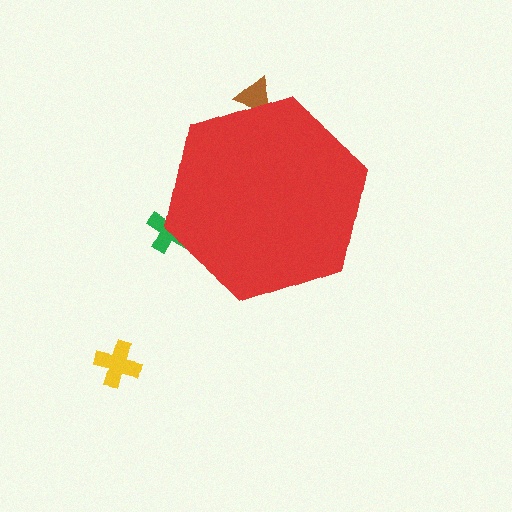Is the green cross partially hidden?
Yes, the green cross is partially hidden behind the red hexagon.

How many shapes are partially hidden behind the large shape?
2 shapes are partially hidden.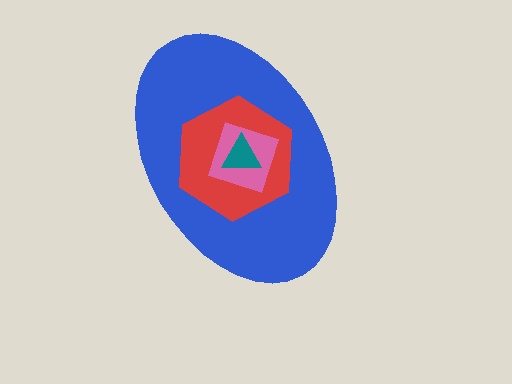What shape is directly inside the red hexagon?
The pink diamond.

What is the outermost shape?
The blue ellipse.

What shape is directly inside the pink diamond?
The teal triangle.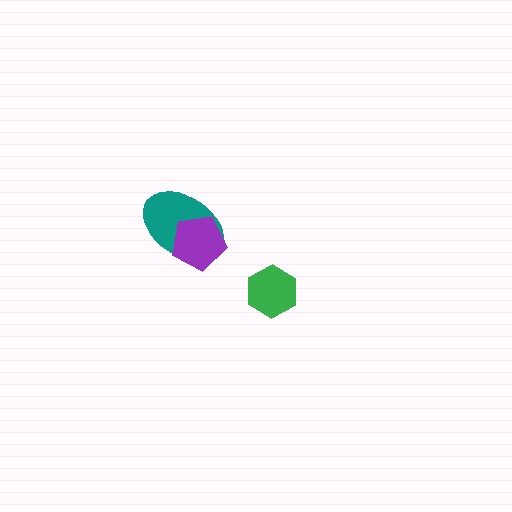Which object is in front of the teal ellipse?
The purple pentagon is in front of the teal ellipse.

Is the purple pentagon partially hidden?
No, no other shape covers it.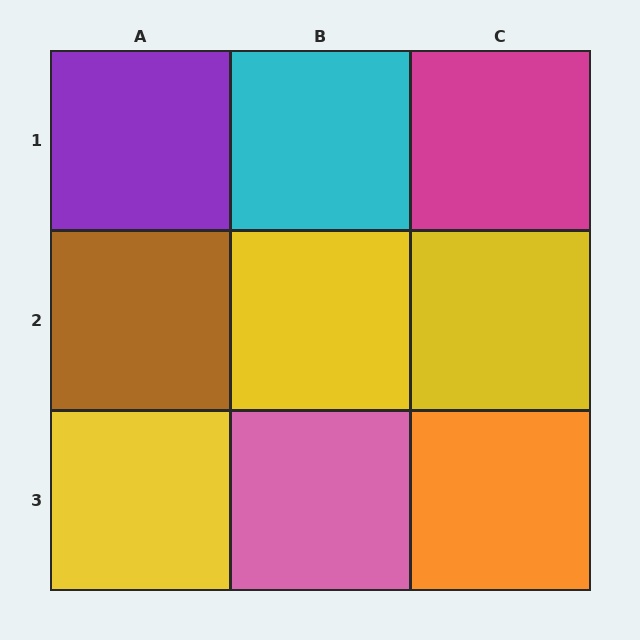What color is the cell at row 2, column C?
Yellow.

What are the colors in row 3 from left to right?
Yellow, pink, orange.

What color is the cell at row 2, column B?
Yellow.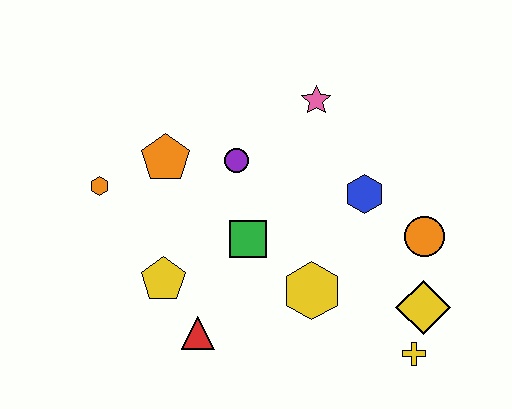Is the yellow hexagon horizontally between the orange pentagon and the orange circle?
Yes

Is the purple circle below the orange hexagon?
No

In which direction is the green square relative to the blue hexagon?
The green square is to the left of the blue hexagon.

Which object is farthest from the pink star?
The yellow cross is farthest from the pink star.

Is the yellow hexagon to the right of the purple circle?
Yes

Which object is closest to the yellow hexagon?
The green square is closest to the yellow hexagon.